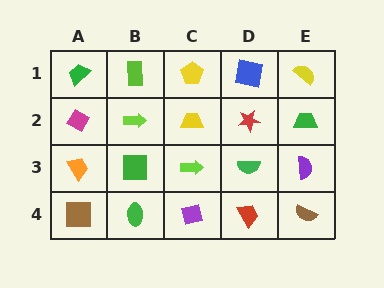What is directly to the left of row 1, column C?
A lime rectangle.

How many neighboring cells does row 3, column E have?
3.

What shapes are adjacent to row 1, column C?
A yellow trapezoid (row 2, column C), a lime rectangle (row 1, column B), a blue square (row 1, column D).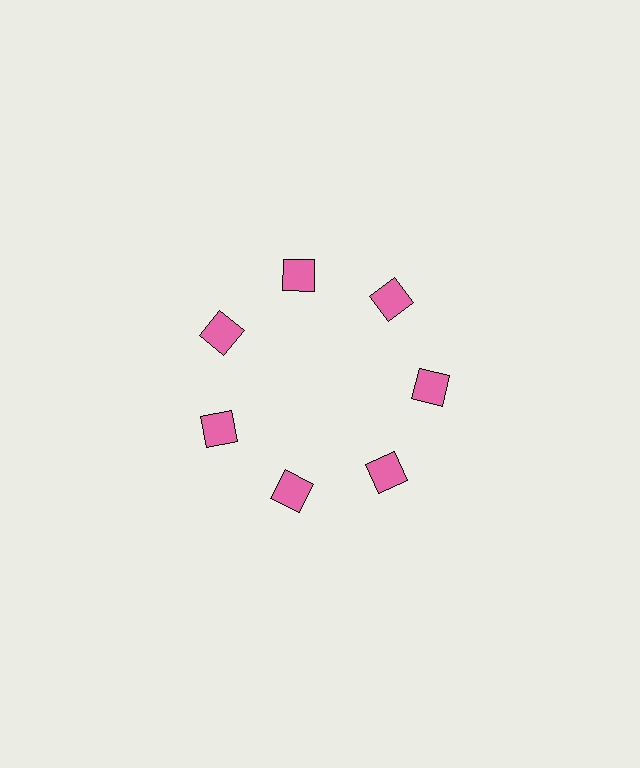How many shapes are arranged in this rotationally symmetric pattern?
There are 7 shapes, arranged in 7 groups of 1.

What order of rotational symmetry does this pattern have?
This pattern has 7-fold rotational symmetry.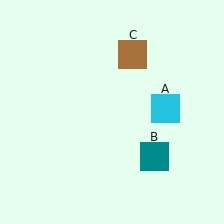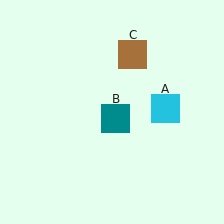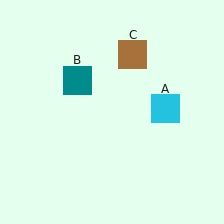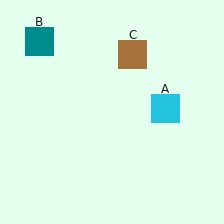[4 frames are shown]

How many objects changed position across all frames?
1 object changed position: teal square (object B).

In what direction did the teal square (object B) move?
The teal square (object B) moved up and to the left.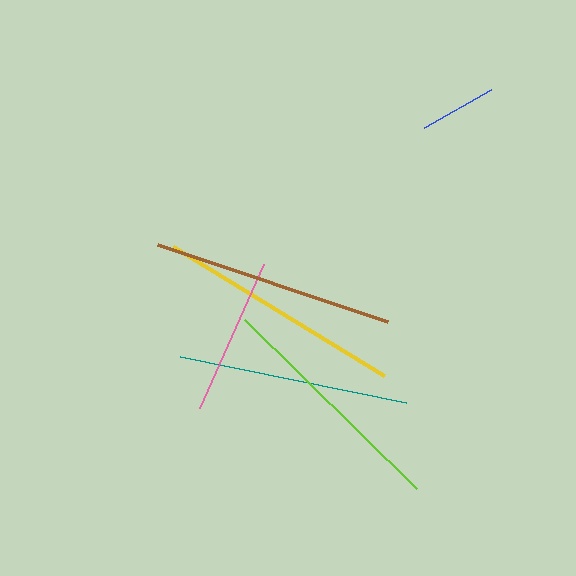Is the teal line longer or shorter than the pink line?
The teal line is longer than the pink line.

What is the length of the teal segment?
The teal segment is approximately 230 pixels long.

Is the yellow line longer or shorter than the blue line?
The yellow line is longer than the blue line.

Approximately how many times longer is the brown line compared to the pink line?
The brown line is approximately 1.5 times the length of the pink line.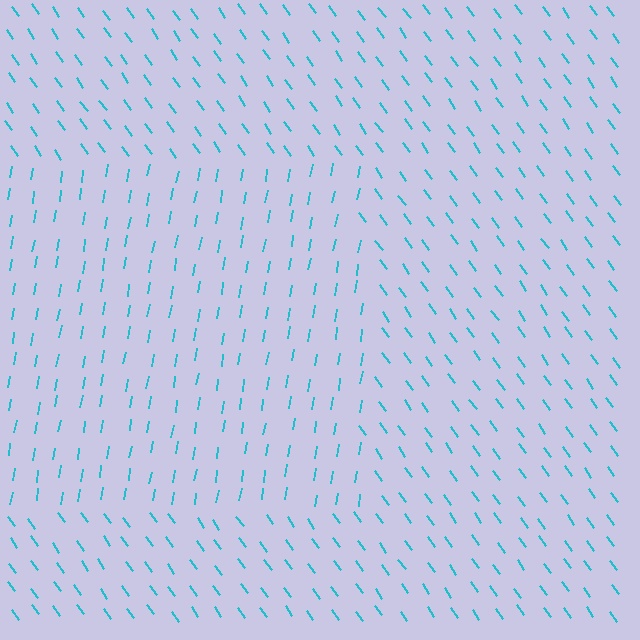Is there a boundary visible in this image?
Yes, there is a texture boundary formed by a change in line orientation.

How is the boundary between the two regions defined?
The boundary is defined purely by a change in line orientation (approximately 45 degrees difference). All lines are the same color and thickness.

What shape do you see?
I see a rectangle.